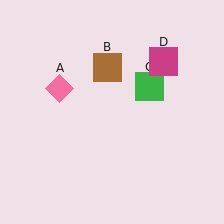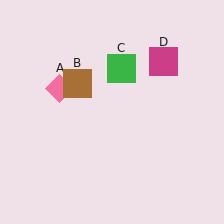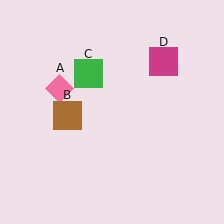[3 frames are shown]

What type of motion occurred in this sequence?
The brown square (object B), green square (object C) rotated counterclockwise around the center of the scene.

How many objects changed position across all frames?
2 objects changed position: brown square (object B), green square (object C).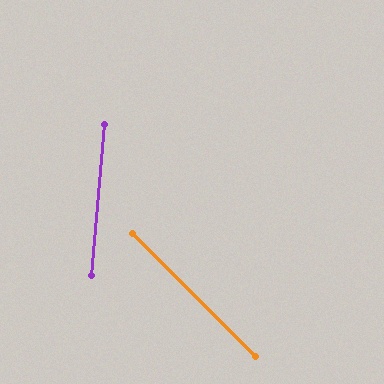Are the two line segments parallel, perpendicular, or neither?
Neither parallel nor perpendicular — they differ by about 50°.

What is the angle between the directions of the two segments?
Approximately 50 degrees.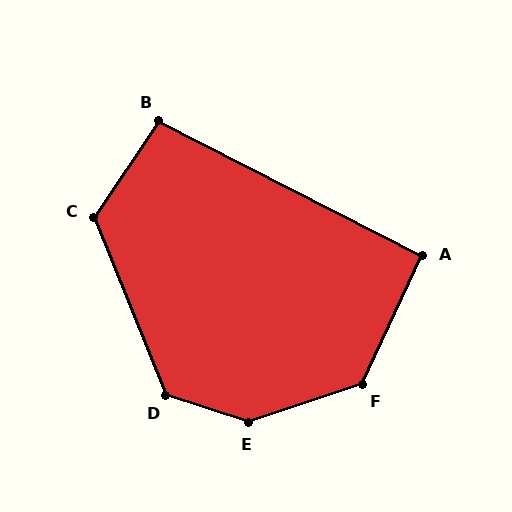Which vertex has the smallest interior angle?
A, at approximately 92 degrees.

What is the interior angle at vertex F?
Approximately 133 degrees (obtuse).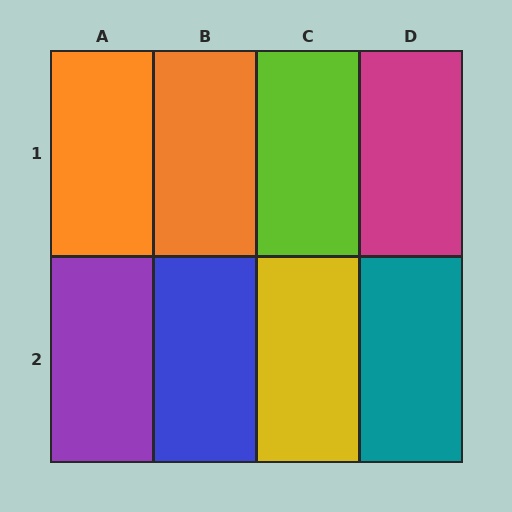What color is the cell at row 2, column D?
Teal.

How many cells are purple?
1 cell is purple.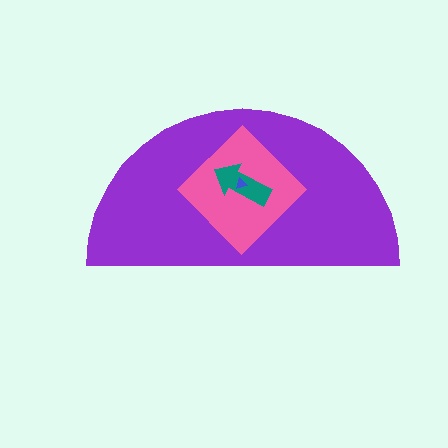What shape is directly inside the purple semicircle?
The pink diamond.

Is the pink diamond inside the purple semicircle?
Yes.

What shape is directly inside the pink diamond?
The teal arrow.